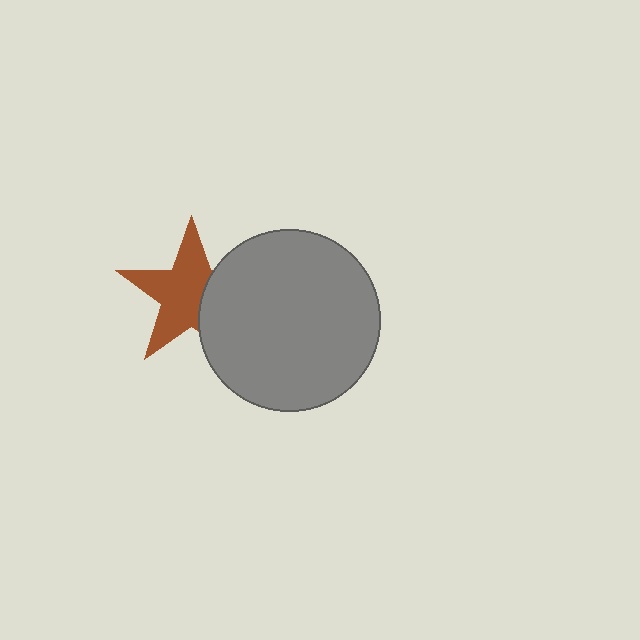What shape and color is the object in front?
The object in front is a gray circle.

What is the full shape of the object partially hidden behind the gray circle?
The partially hidden object is a brown star.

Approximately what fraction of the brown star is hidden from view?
Roughly 35% of the brown star is hidden behind the gray circle.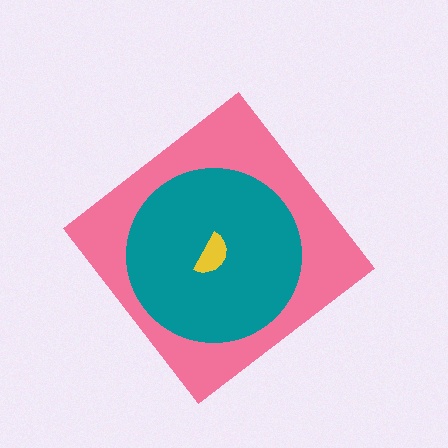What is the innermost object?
The yellow semicircle.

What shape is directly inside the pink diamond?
The teal circle.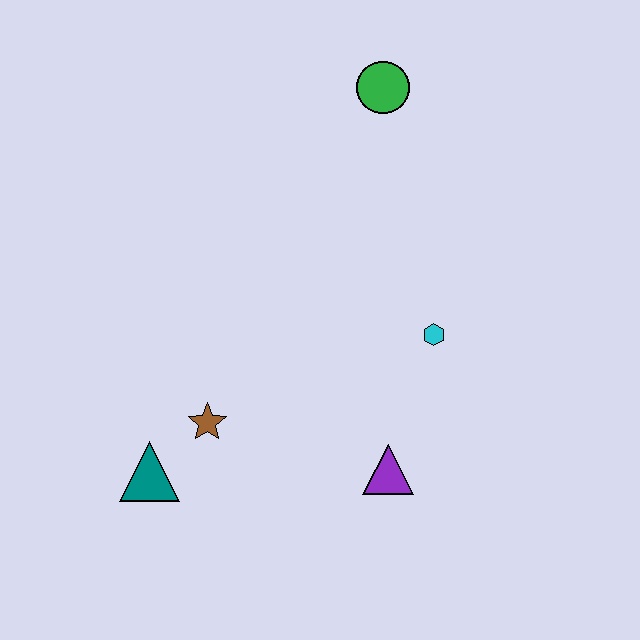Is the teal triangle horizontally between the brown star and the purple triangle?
No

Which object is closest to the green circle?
The cyan hexagon is closest to the green circle.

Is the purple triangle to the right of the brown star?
Yes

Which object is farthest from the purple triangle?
The green circle is farthest from the purple triangle.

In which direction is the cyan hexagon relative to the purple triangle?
The cyan hexagon is above the purple triangle.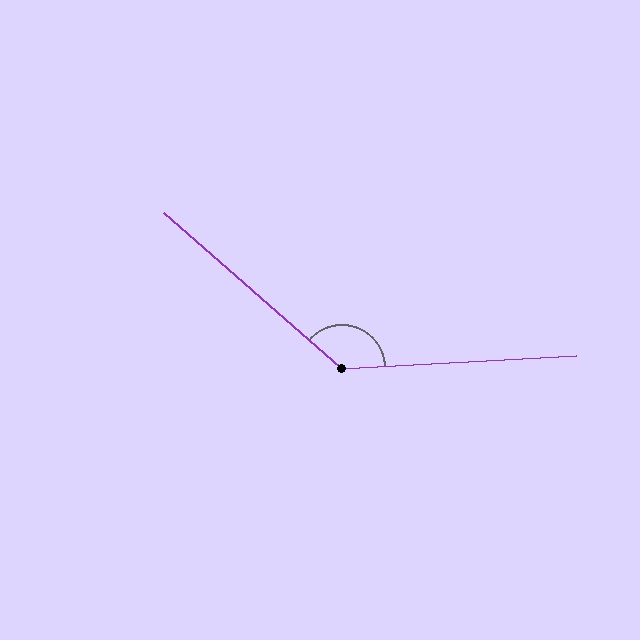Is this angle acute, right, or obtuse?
It is obtuse.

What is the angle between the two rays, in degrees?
Approximately 136 degrees.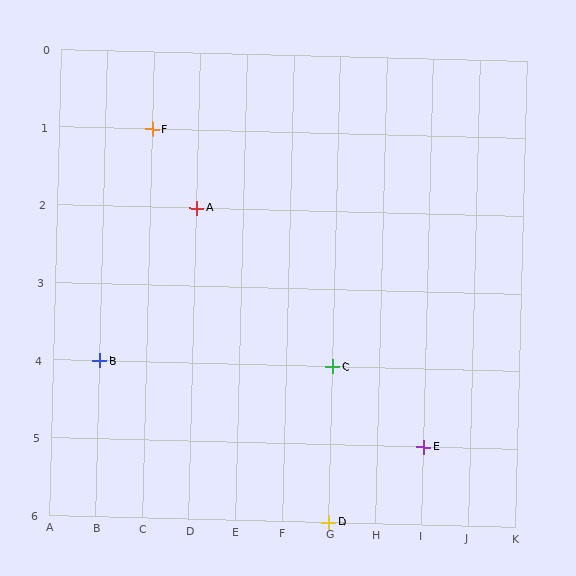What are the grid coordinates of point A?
Point A is at grid coordinates (D, 2).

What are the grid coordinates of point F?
Point F is at grid coordinates (C, 1).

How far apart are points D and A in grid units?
Points D and A are 3 columns and 4 rows apart (about 5.0 grid units diagonally).